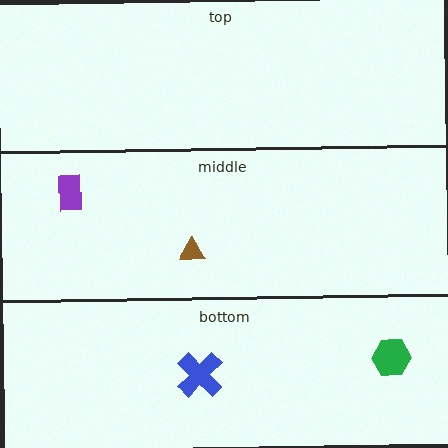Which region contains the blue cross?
The bottom region.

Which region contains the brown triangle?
The middle region.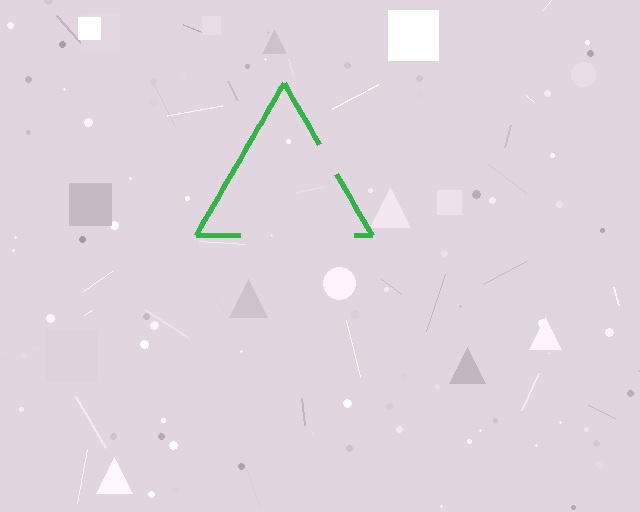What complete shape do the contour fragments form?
The contour fragments form a triangle.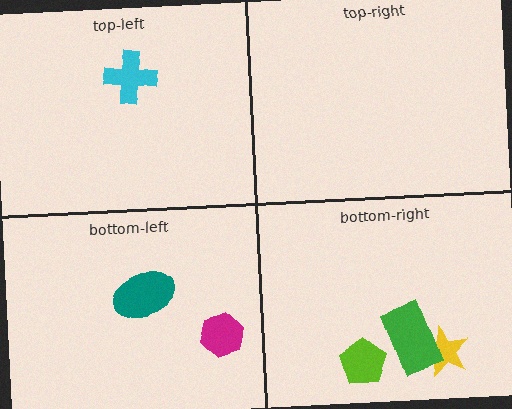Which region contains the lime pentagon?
The bottom-right region.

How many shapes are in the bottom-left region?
2.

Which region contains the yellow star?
The bottom-right region.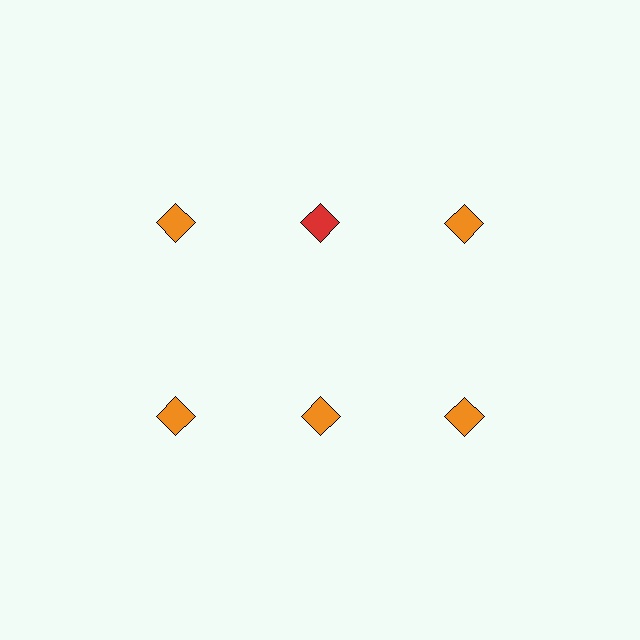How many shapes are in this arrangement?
There are 6 shapes arranged in a grid pattern.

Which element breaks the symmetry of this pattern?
The red diamond in the top row, second from left column breaks the symmetry. All other shapes are orange diamonds.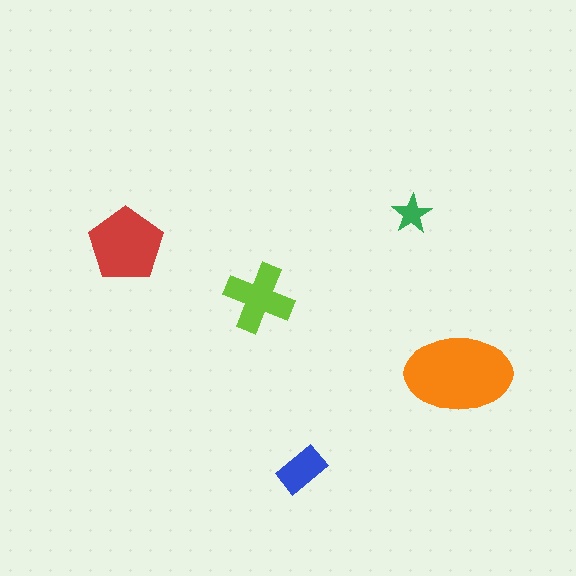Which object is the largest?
The orange ellipse.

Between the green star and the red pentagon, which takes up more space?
The red pentagon.